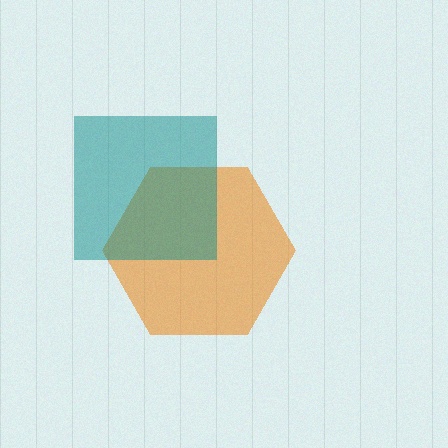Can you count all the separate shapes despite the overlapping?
Yes, there are 2 separate shapes.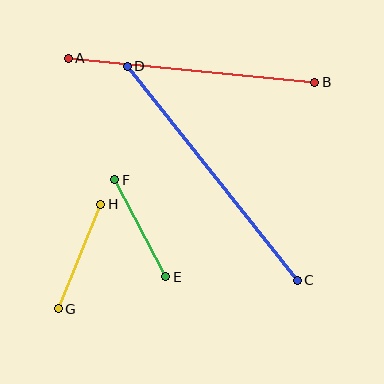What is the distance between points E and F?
The distance is approximately 109 pixels.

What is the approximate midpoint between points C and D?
The midpoint is at approximately (212, 173) pixels.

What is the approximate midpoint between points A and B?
The midpoint is at approximately (191, 70) pixels.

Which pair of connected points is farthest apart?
Points C and D are farthest apart.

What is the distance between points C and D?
The distance is approximately 273 pixels.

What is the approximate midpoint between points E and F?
The midpoint is at approximately (140, 228) pixels.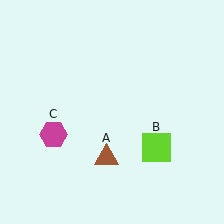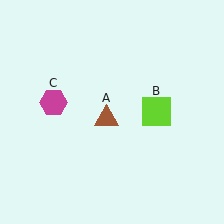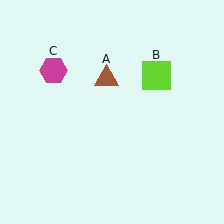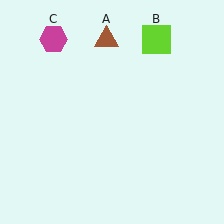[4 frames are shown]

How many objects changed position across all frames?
3 objects changed position: brown triangle (object A), lime square (object B), magenta hexagon (object C).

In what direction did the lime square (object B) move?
The lime square (object B) moved up.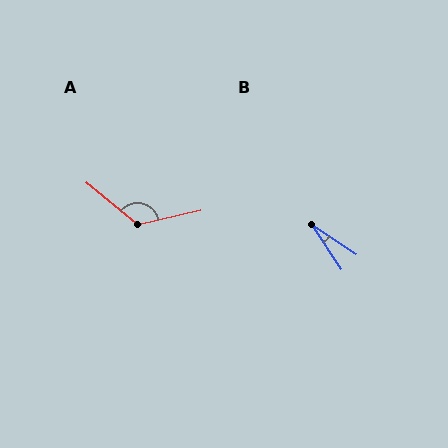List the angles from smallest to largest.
B (24°), A (128°).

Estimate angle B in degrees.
Approximately 24 degrees.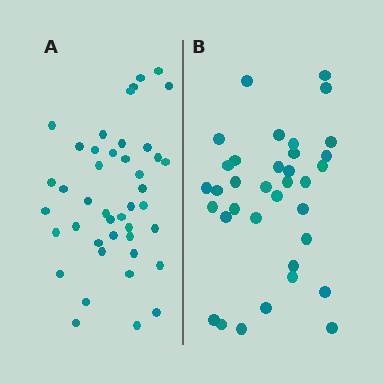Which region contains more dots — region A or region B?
Region A (the left region) has more dots.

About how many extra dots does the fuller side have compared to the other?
Region A has roughly 8 or so more dots than region B.